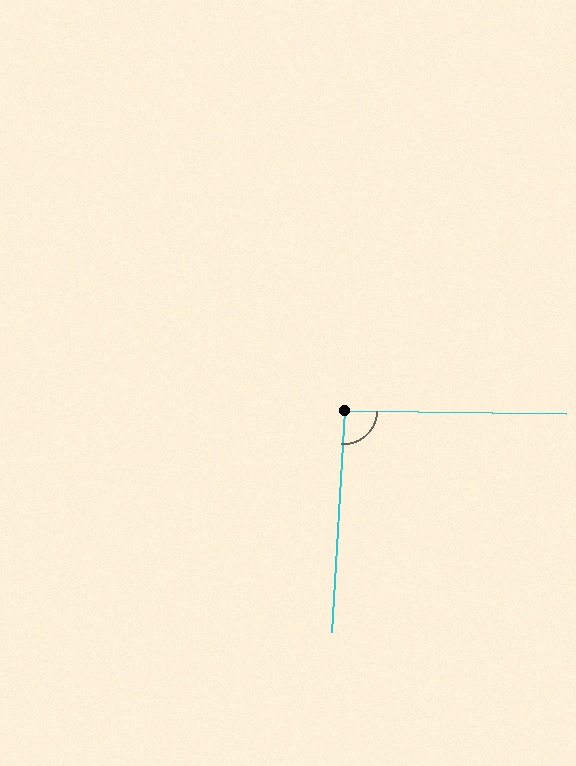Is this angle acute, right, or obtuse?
It is approximately a right angle.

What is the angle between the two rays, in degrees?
Approximately 93 degrees.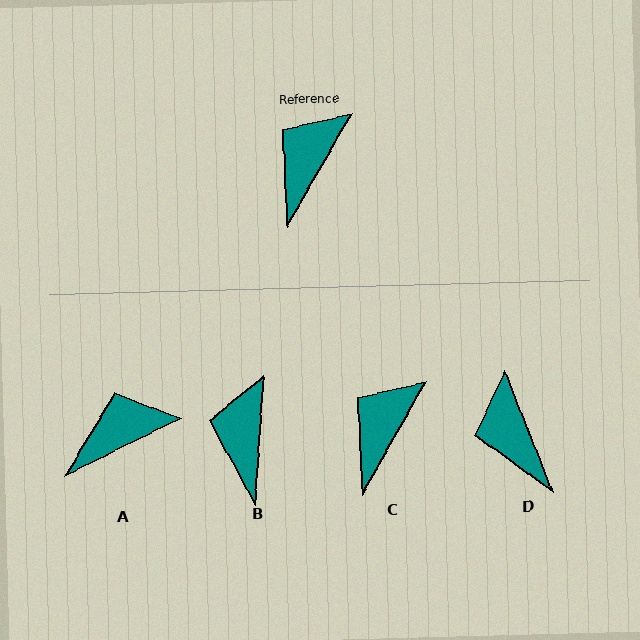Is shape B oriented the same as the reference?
No, it is off by about 26 degrees.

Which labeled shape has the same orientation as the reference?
C.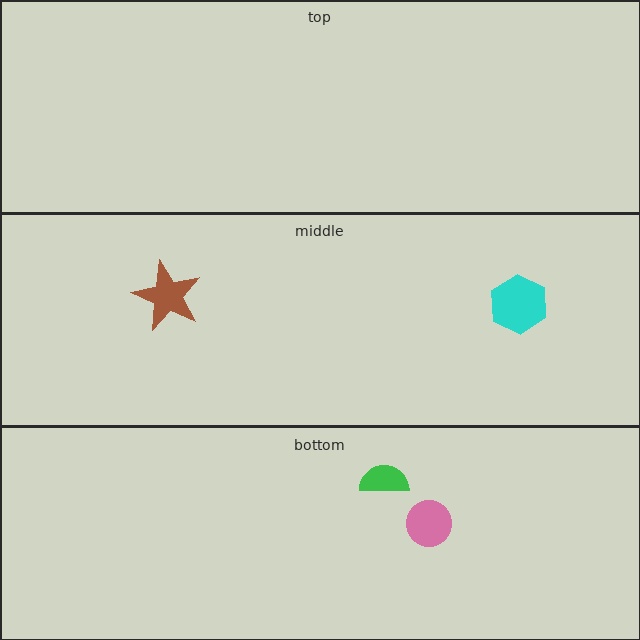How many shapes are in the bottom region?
2.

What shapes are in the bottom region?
The pink circle, the green semicircle.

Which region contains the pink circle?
The bottom region.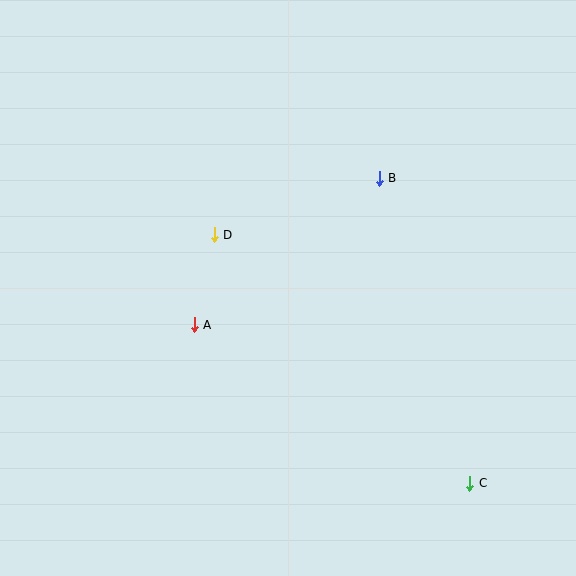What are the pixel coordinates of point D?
Point D is at (214, 235).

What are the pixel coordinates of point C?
Point C is at (470, 483).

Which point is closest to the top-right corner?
Point B is closest to the top-right corner.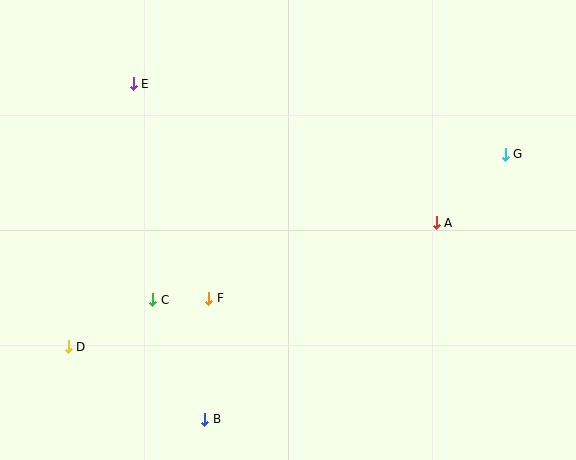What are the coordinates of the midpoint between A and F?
The midpoint between A and F is at (323, 260).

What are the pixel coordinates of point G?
Point G is at (505, 154).